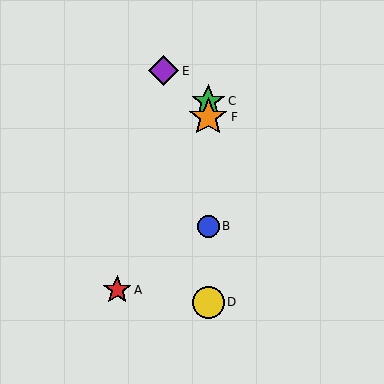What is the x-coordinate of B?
Object B is at x≈208.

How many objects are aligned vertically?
4 objects (B, C, D, F) are aligned vertically.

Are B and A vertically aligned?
No, B is at x≈208 and A is at x≈117.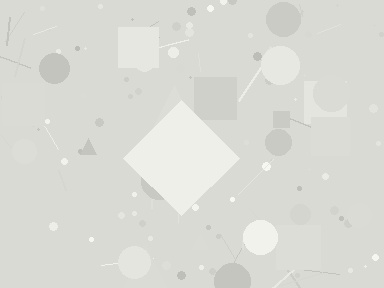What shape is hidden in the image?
A diamond is hidden in the image.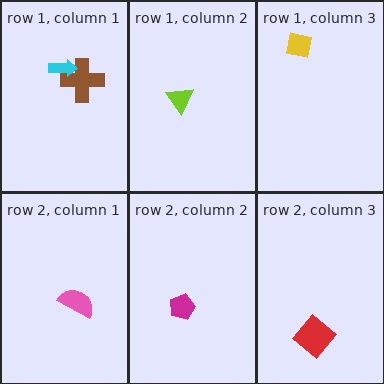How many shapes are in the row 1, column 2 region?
1.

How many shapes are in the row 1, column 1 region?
2.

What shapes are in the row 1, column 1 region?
The brown cross, the cyan arrow.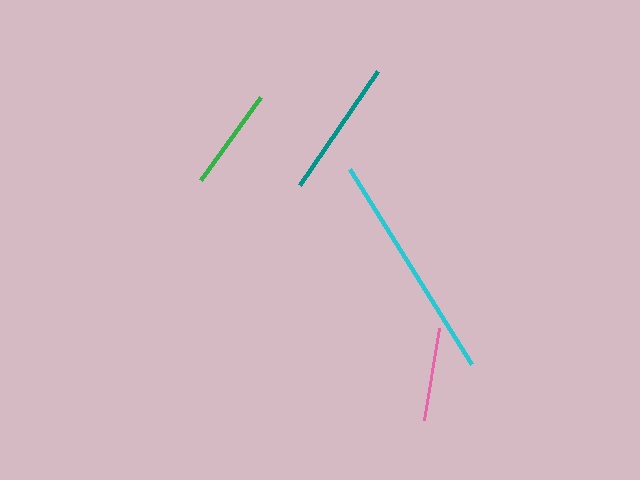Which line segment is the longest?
The cyan line is the longest at approximately 230 pixels.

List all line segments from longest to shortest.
From longest to shortest: cyan, teal, green, pink.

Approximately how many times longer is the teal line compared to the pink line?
The teal line is approximately 1.5 times the length of the pink line.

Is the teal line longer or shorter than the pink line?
The teal line is longer than the pink line.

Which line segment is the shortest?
The pink line is the shortest at approximately 93 pixels.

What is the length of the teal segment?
The teal segment is approximately 138 pixels long.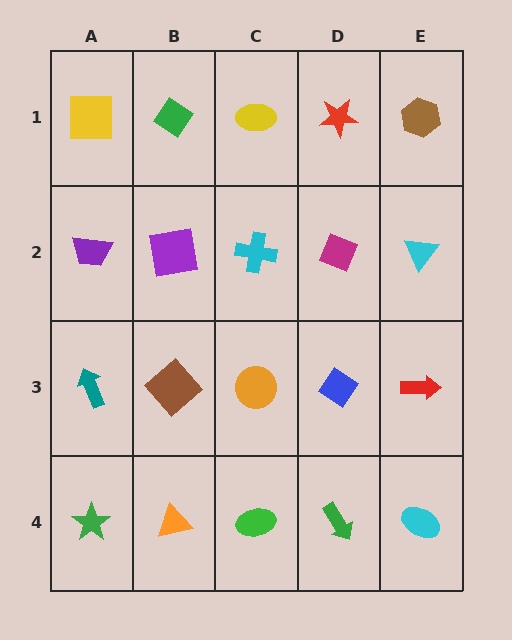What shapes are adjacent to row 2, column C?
A yellow ellipse (row 1, column C), an orange circle (row 3, column C), a purple square (row 2, column B), a magenta diamond (row 2, column D).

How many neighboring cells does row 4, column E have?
2.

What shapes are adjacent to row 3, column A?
A purple trapezoid (row 2, column A), a green star (row 4, column A), a brown diamond (row 3, column B).